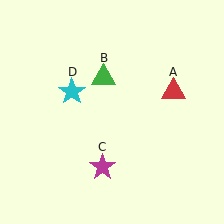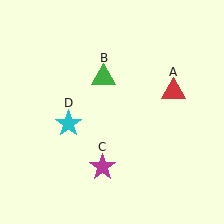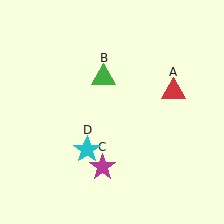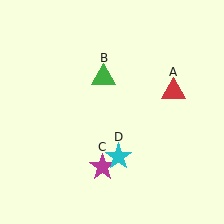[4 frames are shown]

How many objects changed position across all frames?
1 object changed position: cyan star (object D).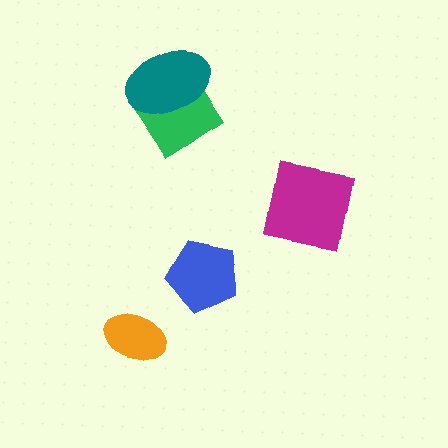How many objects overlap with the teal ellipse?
1 object overlaps with the teal ellipse.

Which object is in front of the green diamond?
The teal ellipse is in front of the green diamond.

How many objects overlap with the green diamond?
1 object overlaps with the green diamond.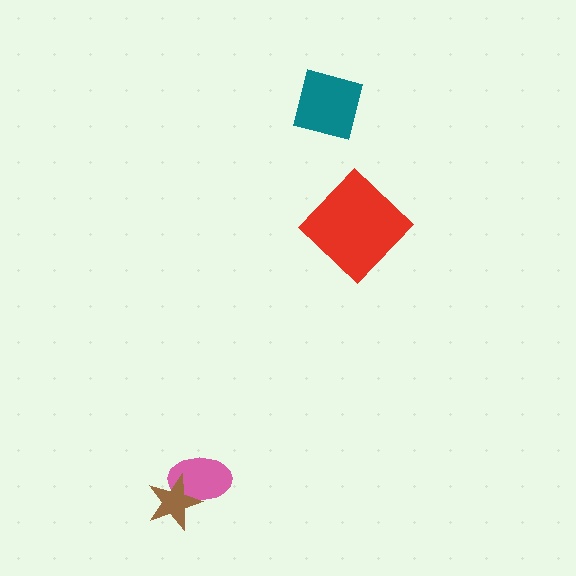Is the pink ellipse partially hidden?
Yes, it is partially covered by another shape.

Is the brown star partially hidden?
No, no other shape covers it.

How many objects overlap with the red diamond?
0 objects overlap with the red diamond.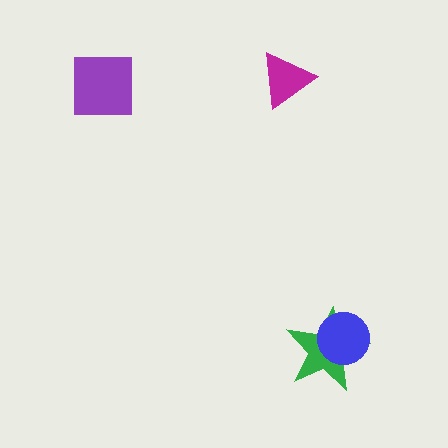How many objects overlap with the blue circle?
1 object overlaps with the blue circle.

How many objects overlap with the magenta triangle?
0 objects overlap with the magenta triangle.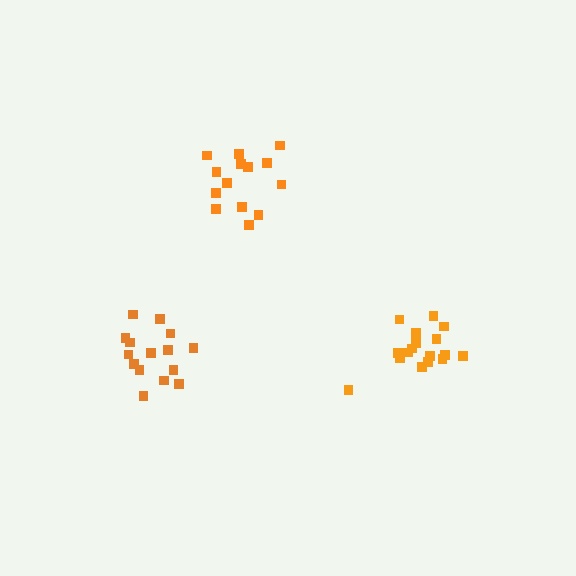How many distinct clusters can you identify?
There are 3 distinct clusters.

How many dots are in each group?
Group 1: 18 dots, Group 2: 14 dots, Group 3: 15 dots (47 total).